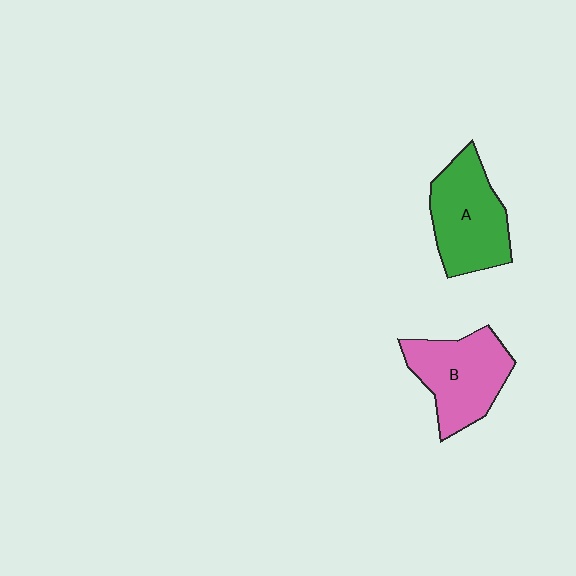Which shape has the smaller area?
Shape B (pink).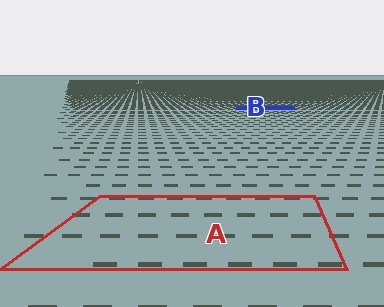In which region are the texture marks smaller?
The texture marks are smaller in region B, because it is farther away.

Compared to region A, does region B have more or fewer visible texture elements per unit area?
Region B has more texture elements per unit area — they are packed more densely because it is farther away.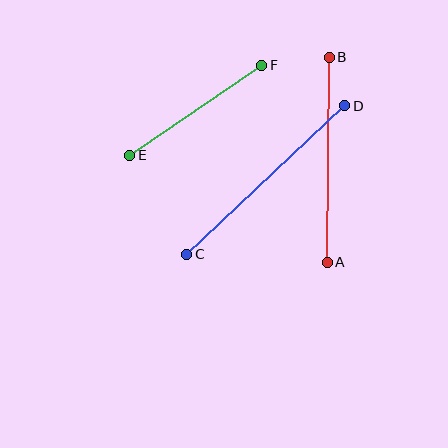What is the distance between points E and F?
The distance is approximately 160 pixels.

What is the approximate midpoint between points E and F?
The midpoint is at approximately (196, 110) pixels.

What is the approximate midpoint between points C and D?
The midpoint is at approximately (266, 180) pixels.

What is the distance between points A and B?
The distance is approximately 205 pixels.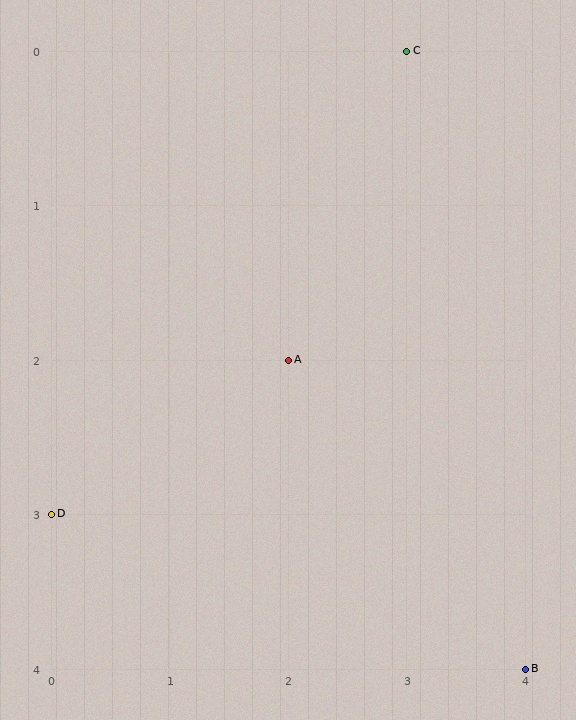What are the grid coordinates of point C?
Point C is at grid coordinates (3, 0).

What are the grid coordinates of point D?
Point D is at grid coordinates (0, 3).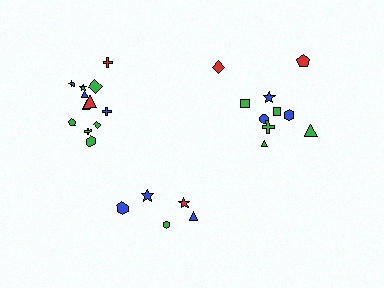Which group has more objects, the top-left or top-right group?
The top-left group.